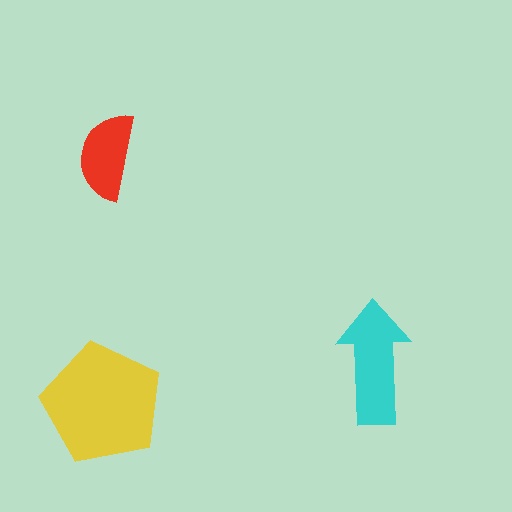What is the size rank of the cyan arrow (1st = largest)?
2nd.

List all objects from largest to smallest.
The yellow pentagon, the cyan arrow, the red semicircle.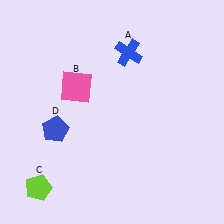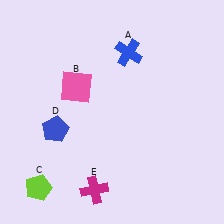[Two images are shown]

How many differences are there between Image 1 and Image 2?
There is 1 difference between the two images.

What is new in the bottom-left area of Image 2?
A magenta cross (E) was added in the bottom-left area of Image 2.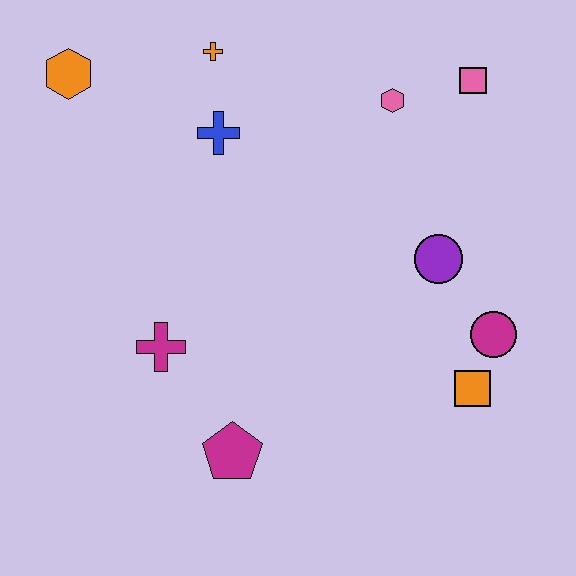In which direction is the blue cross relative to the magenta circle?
The blue cross is to the left of the magenta circle.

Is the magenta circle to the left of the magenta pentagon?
No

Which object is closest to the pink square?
The pink hexagon is closest to the pink square.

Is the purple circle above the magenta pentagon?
Yes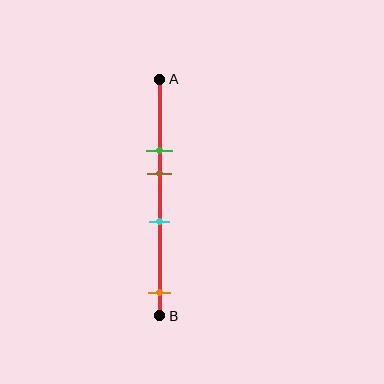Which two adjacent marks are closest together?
The green and brown marks are the closest adjacent pair.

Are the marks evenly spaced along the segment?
No, the marks are not evenly spaced.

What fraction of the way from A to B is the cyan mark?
The cyan mark is approximately 60% (0.6) of the way from A to B.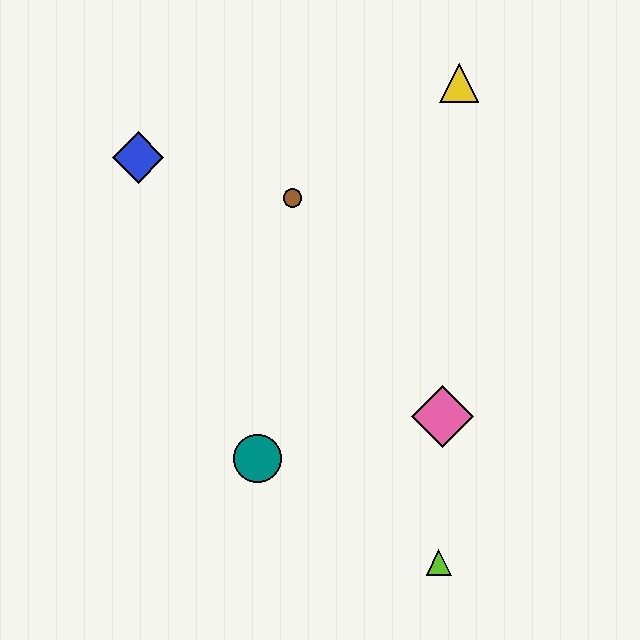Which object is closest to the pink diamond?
The lime triangle is closest to the pink diamond.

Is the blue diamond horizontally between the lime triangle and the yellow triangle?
No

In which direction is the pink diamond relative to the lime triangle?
The pink diamond is above the lime triangle.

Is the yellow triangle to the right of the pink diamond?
Yes